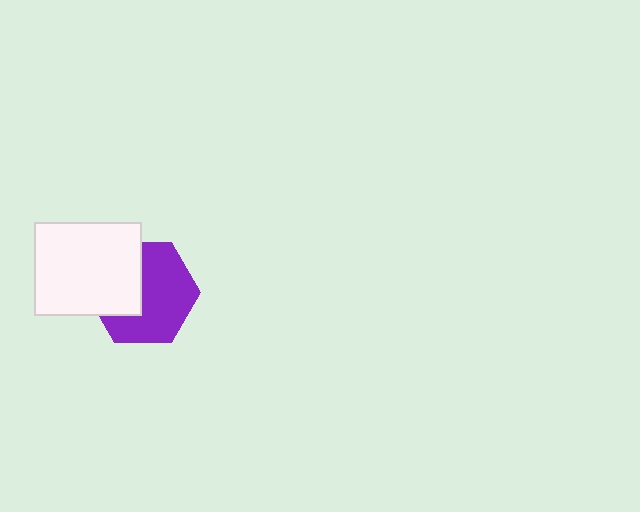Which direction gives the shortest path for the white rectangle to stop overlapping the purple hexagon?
Moving left gives the shortest separation.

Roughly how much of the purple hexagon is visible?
About half of it is visible (roughly 63%).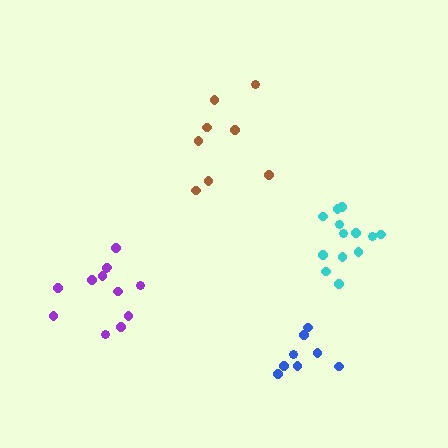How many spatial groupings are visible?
There are 4 spatial groupings.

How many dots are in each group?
Group 1: 12 dots, Group 2: 13 dots, Group 3: 8 dots, Group 4: 8 dots (41 total).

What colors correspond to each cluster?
The clusters are colored: purple, cyan, brown, blue.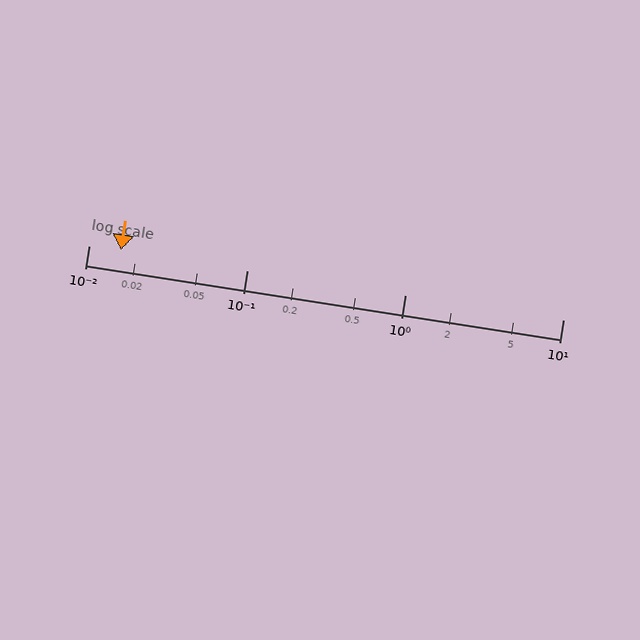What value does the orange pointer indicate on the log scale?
The pointer indicates approximately 0.016.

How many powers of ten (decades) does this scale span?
The scale spans 3 decades, from 0.01 to 10.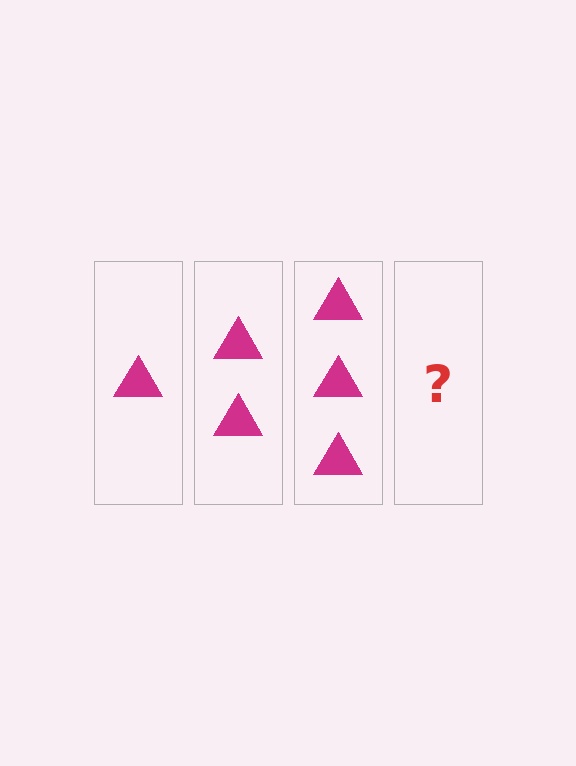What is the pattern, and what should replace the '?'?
The pattern is that each step adds one more triangle. The '?' should be 4 triangles.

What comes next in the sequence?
The next element should be 4 triangles.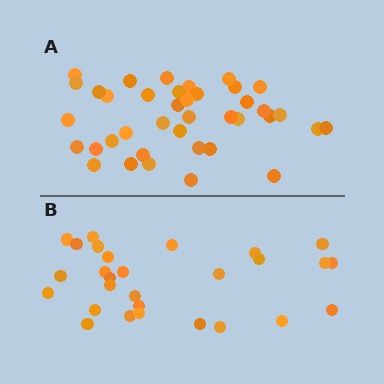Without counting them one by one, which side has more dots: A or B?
Region A (the top region) has more dots.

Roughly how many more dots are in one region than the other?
Region A has roughly 12 or so more dots than region B.